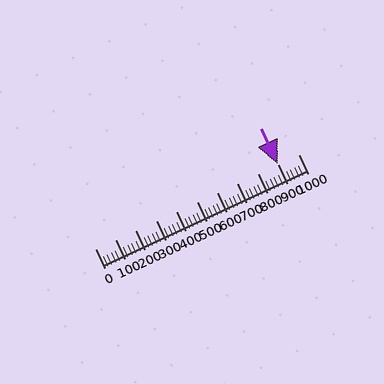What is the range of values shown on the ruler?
The ruler shows values from 0 to 1000.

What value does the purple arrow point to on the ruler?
The purple arrow points to approximately 900.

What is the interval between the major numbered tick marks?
The major tick marks are spaced 100 units apart.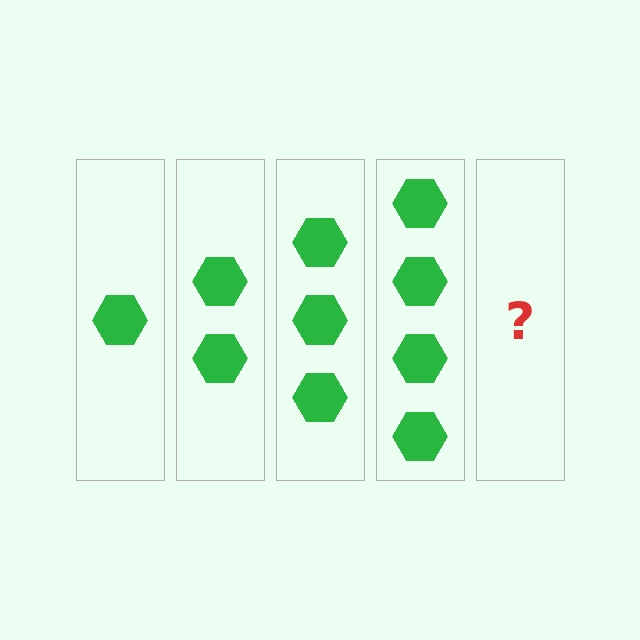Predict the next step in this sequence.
The next step is 5 hexagons.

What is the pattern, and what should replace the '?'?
The pattern is that each step adds one more hexagon. The '?' should be 5 hexagons.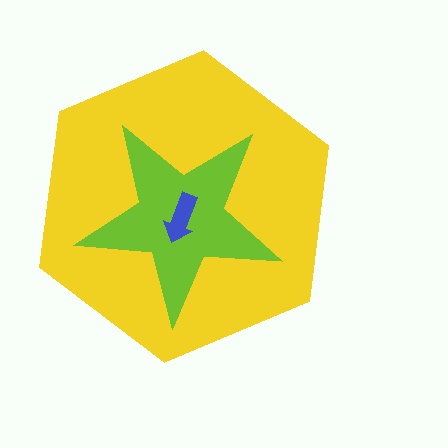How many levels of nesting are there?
3.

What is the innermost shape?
The blue arrow.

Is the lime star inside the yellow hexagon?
Yes.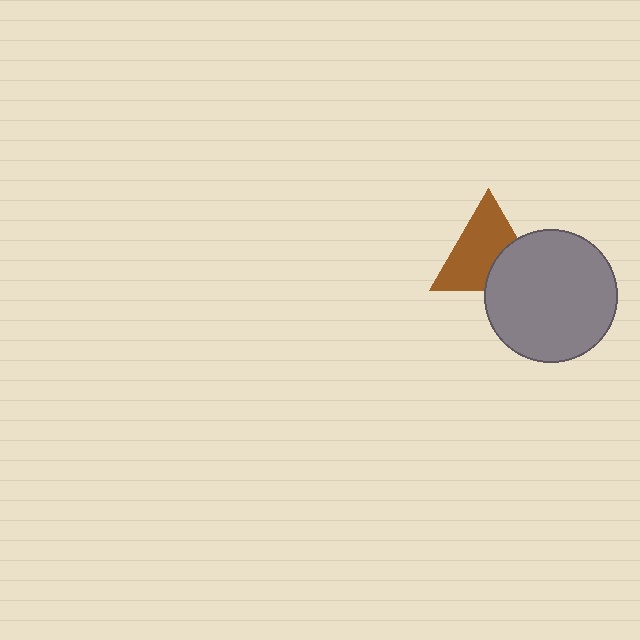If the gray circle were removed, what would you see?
You would see the complete brown triangle.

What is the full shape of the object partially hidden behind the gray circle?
The partially hidden object is a brown triangle.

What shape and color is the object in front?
The object in front is a gray circle.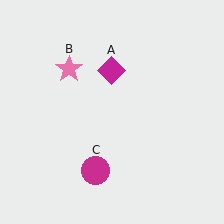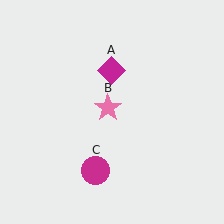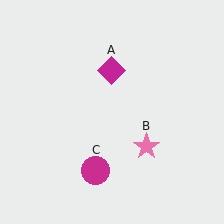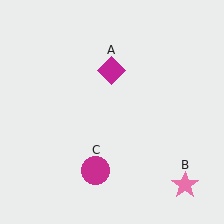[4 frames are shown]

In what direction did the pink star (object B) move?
The pink star (object B) moved down and to the right.